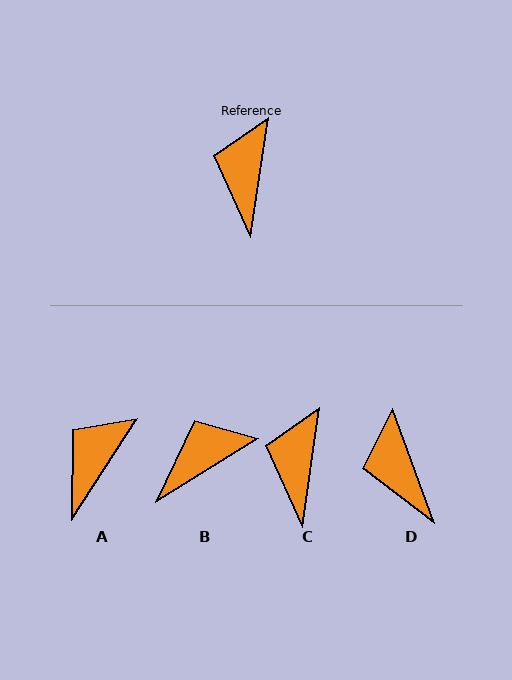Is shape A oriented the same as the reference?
No, it is off by about 25 degrees.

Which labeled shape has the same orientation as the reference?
C.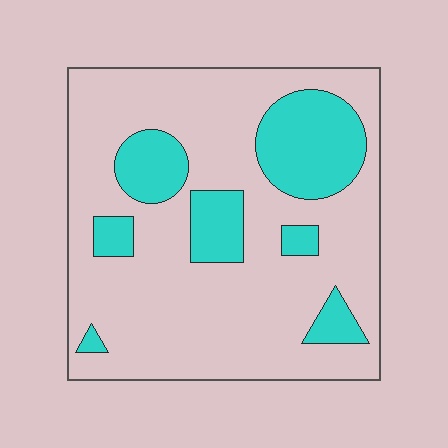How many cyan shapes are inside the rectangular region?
7.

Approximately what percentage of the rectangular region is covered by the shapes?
Approximately 25%.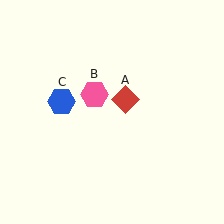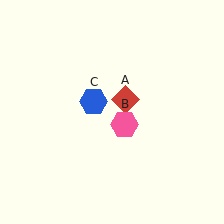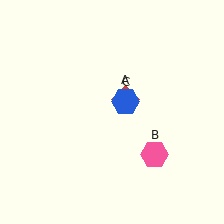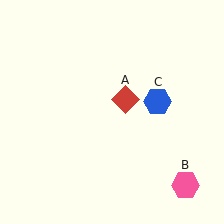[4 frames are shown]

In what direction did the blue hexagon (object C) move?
The blue hexagon (object C) moved right.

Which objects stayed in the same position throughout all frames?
Red diamond (object A) remained stationary.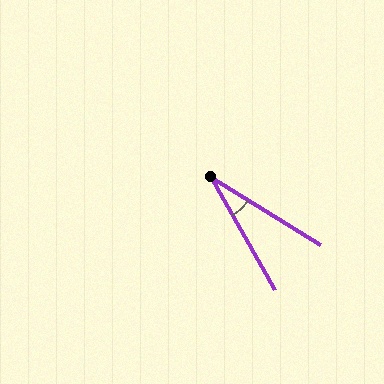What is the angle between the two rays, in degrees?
Approximately 29 degrees.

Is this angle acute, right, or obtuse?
It is acute.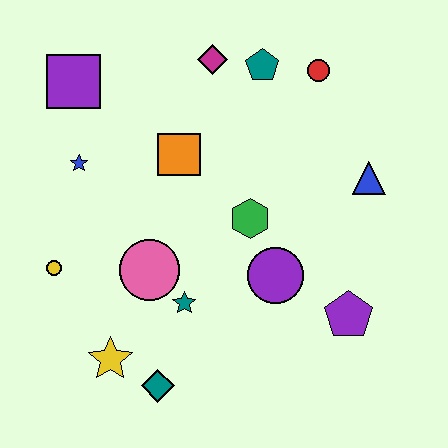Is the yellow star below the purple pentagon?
Yes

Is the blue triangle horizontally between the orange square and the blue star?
No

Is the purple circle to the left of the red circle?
Yes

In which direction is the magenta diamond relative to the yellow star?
The magenta diamond is above the yellow star.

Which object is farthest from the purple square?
The purple pentagon is farthest from the purple square.